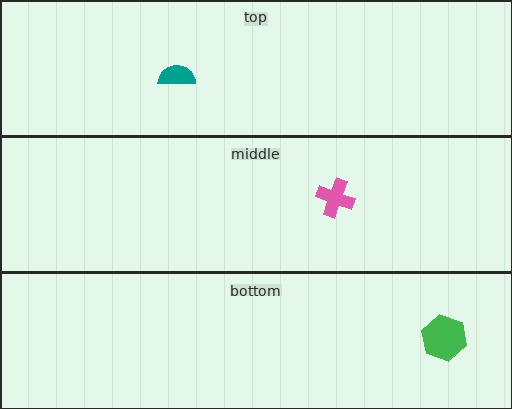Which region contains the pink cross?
The middle region.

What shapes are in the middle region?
The pink cross.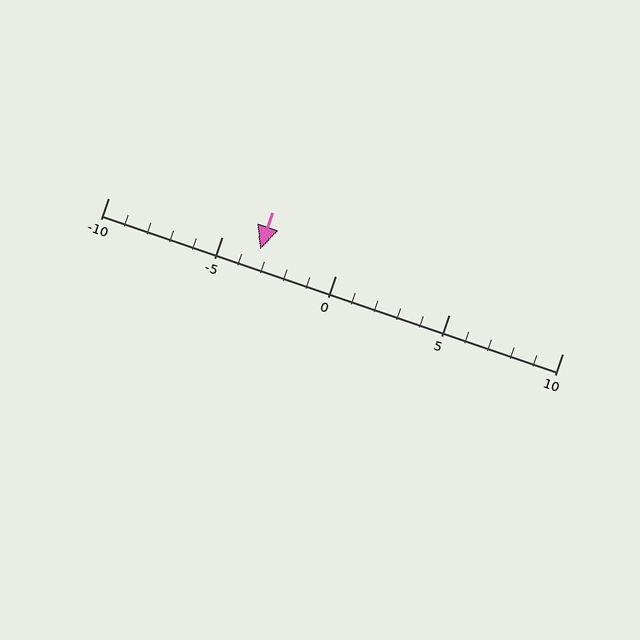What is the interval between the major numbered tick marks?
The major tick marks are spaced 5 units apart.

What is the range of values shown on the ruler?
The ruler shows values from -10 to 10.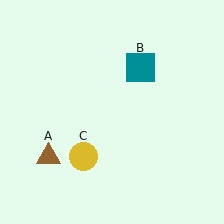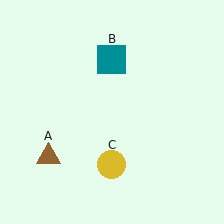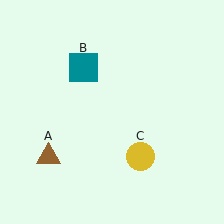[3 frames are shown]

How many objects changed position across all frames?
2 objects changed position: teal square (object B), yellow circle (object C).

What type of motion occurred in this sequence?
The teal square (object B), yellow circle (object C) rotated counterclockwise around the center of the scene.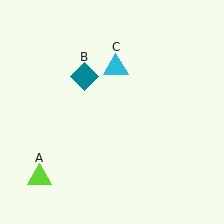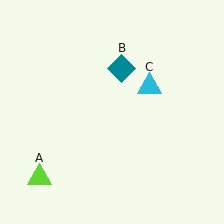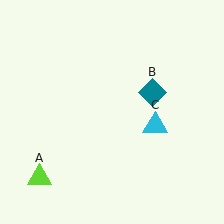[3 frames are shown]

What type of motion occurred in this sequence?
The teal diamond (object B), cyan triangle (object C) rotated clockwise around the center of the scene.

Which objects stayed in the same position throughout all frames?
Lime triangle (object A) remained stationary.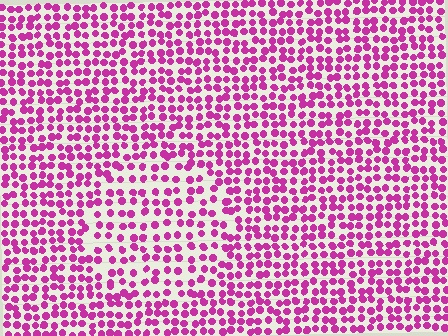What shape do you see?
I see a circle.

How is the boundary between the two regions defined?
The boundary is defined by a change in element density (approximately 1.5x ratio). All elements are the same color, size, and shape.